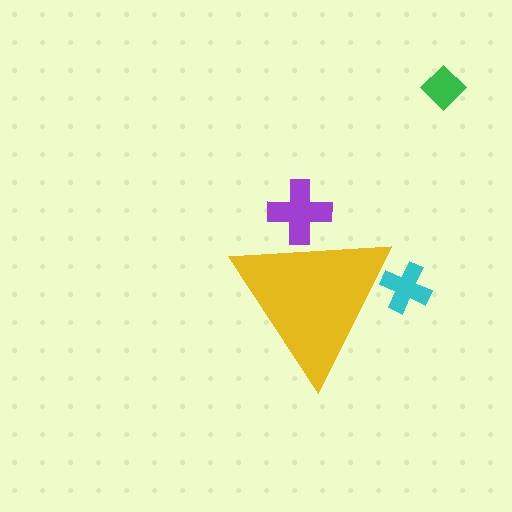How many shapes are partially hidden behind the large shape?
2 shapes are partially hidden.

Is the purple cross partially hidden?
Yes, the purple cross is partially hidden behind the yellow triangle.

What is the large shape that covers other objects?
A yellow triangle.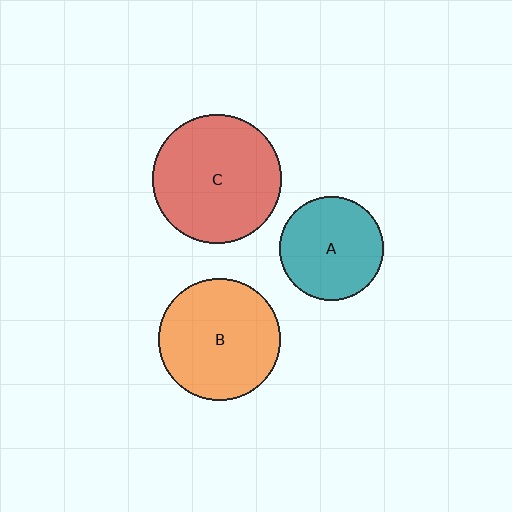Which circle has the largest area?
Circle C (red).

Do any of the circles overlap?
No, none of the circles overlap.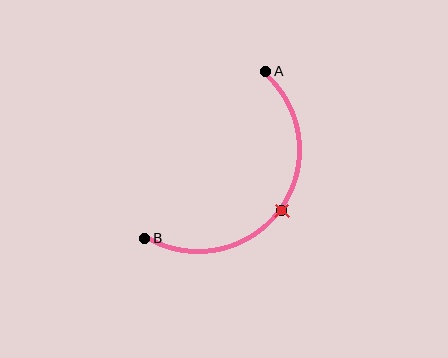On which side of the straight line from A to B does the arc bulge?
The arc bulges below and to the right of the straight line connecting A and B.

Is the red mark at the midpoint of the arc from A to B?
Yes. The red mark lies on the arc at equal arc-length from both A and B — it is the arc midpoint.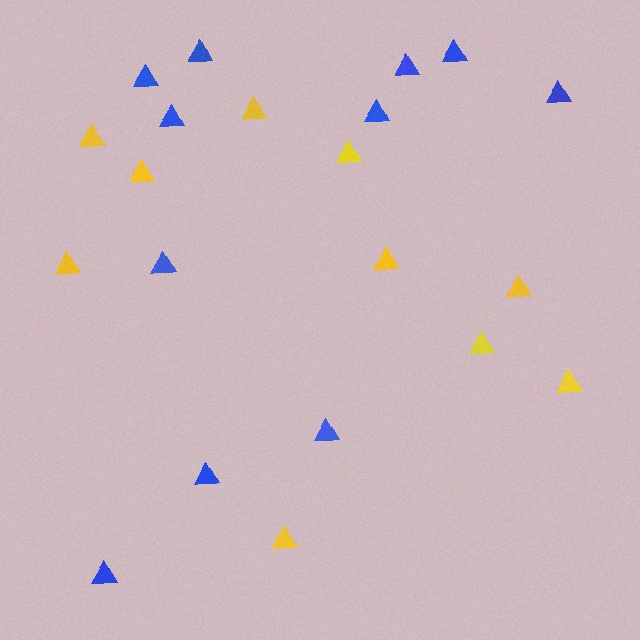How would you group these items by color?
There are 2 groups: one group of yellow triangles (10) and one group of blue triangles (11).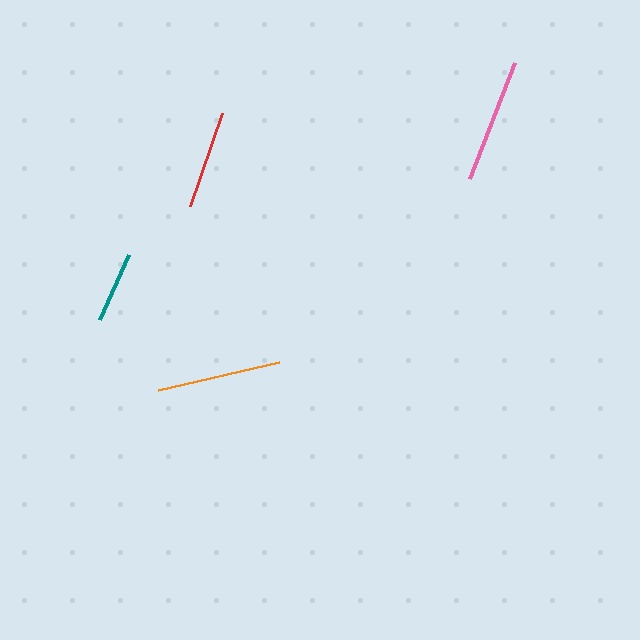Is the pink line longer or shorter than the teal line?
The pink line is longer than the teal line.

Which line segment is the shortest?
The teal line is the shortest at approximately 71 pixels.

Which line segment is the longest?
The pink line is the longest at approximately 125 pixels.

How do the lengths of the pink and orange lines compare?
The pink and orange lines are approximately the same length.